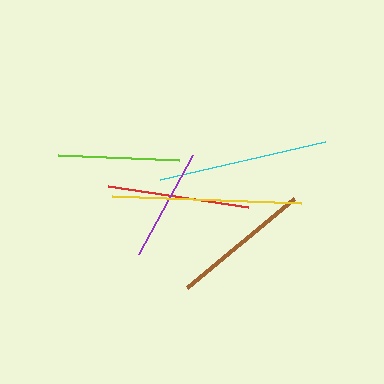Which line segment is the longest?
The yellow line is the longest at approximately 190 pixels.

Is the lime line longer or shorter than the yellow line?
The yellow line is longer than the lime line.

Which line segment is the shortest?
The purple line is the shortest at approximately 113 pixels.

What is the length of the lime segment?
The lime segment is approximately 121 pixels long.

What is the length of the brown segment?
The brown segment is approximately 140 pixels long.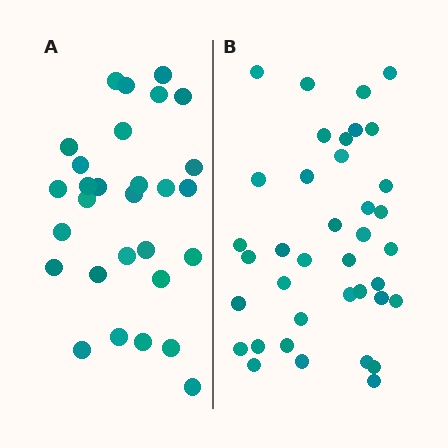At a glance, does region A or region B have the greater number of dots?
Region B (the right region) has more dots.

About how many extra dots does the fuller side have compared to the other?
Region B has roughly 8 or so more dots than region A.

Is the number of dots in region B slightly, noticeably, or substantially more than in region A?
Region B has noticeably more, but not dramatically so. The ratio is roughly 1.3 to 1.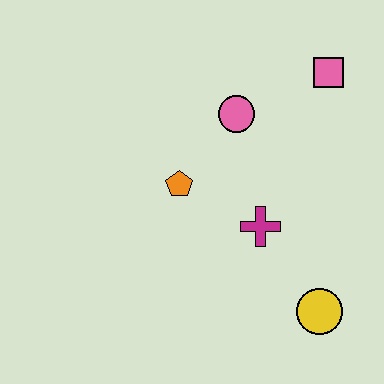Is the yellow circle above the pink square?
No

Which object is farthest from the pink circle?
The yellow circle is farthest from the pink circle.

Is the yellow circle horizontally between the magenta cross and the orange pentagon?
No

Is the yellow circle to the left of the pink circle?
No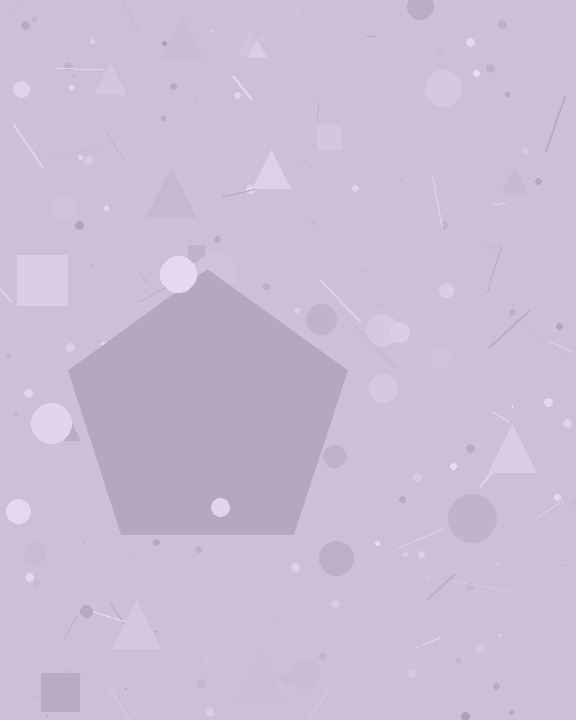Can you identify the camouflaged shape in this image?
The camouflaged shape is a pentagon.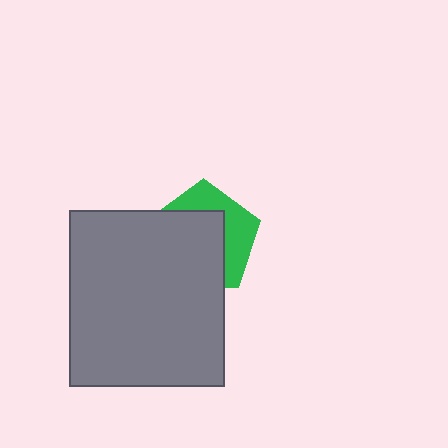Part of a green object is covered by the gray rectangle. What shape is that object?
It is a pentagon.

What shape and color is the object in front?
The object in front is a gray rectangle.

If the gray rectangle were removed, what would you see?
You would see the complete green pentagon.